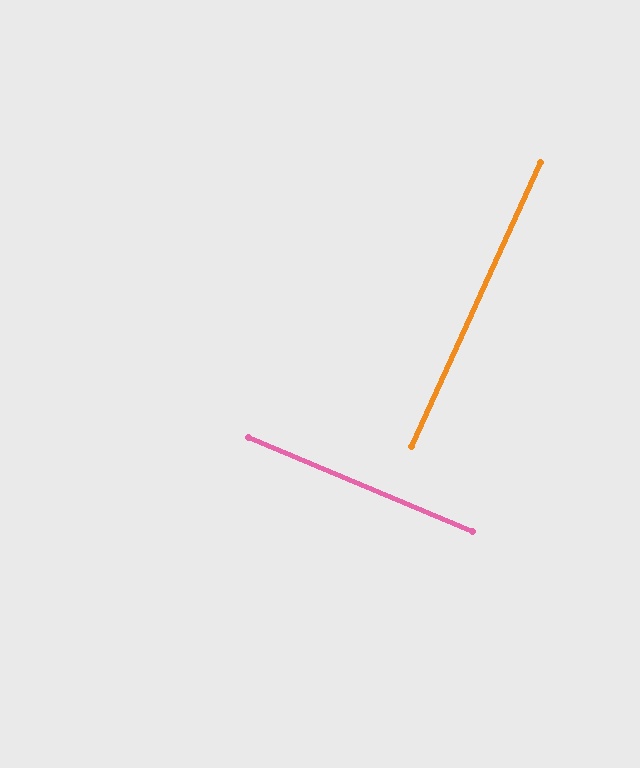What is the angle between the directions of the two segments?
Approximately 88 degrees.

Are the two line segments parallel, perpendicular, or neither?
Perpendicular — they meet at approximately 88°.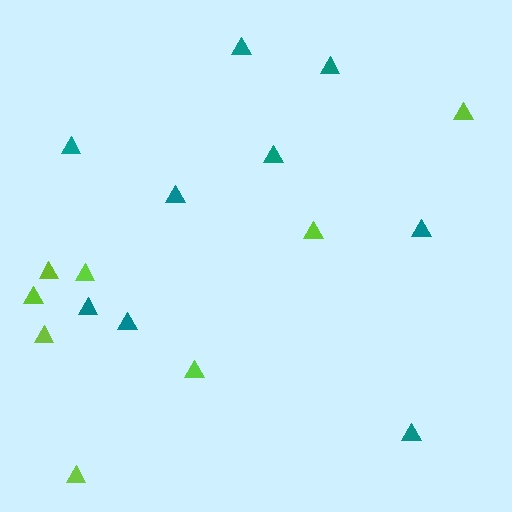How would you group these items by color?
There are 2 groups: one group of lime triangles (8) and one group of teal triangles (9).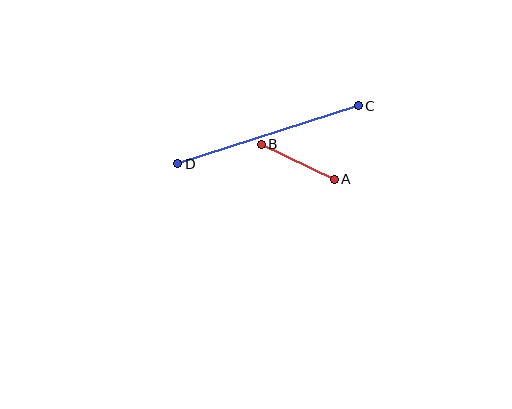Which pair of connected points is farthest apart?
Points C and D are farthest apart.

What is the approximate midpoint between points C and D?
The midpoint is at approximately (268, 135) pixels.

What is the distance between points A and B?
The distance is approximately 81 pixels.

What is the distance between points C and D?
The distance is approximately 190 pixels.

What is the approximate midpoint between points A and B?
The midpoint is at approximately (298, 162) pixels.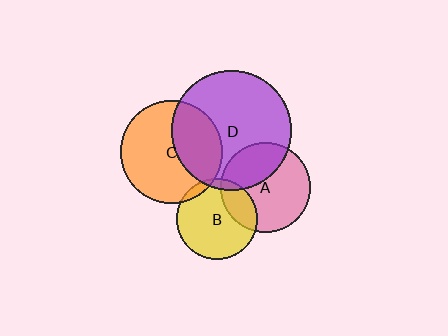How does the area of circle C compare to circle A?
Approximately 1.3 times.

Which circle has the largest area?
Circle D (purple).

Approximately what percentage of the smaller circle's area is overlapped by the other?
Approximately 5%.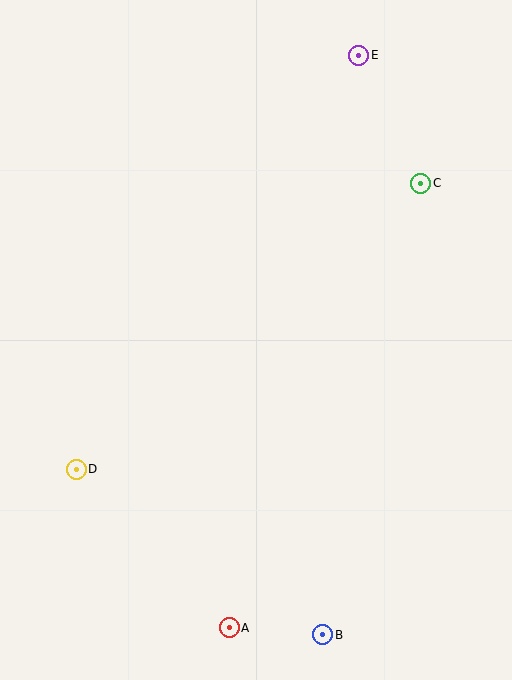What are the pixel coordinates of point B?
Point B is at (323, 635).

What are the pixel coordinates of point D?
Point D is at (76, 469).